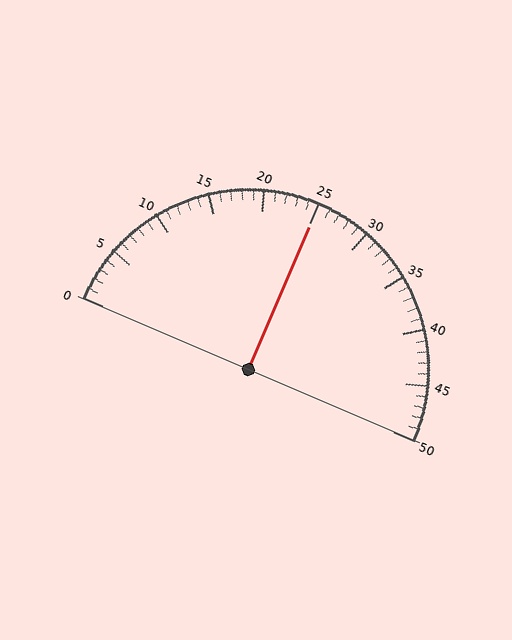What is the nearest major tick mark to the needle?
The nearest major tick mark is 25.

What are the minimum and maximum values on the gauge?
The gauge ranges from 0 to 50.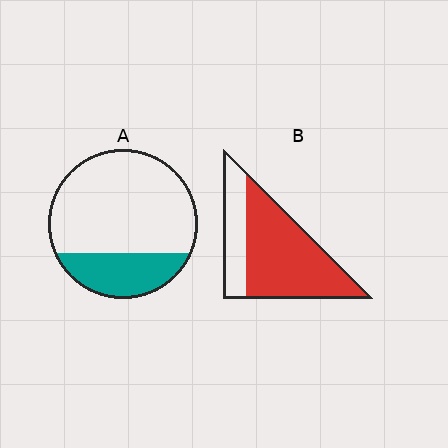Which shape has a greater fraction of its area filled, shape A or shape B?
Shape B.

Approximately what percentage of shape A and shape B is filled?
A is approximately 25% and B is approximately 70%.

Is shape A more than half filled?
No.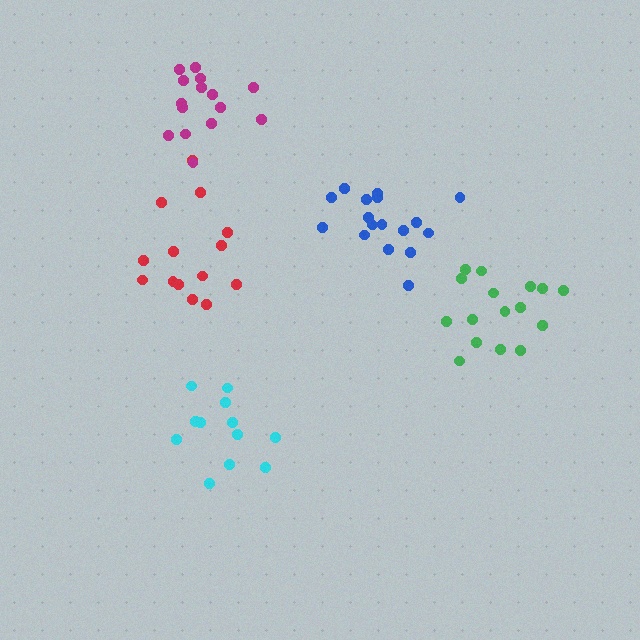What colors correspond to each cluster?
The clusters are colored: red, green, magenta, cyan, blue.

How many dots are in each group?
Group 1: 14 dots, Group 2: 16 dots, Group 3: 15 dots, Group 4: 12 dots, Group 5: 17 dots (74 total).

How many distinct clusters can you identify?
There are 5 distinct clusters.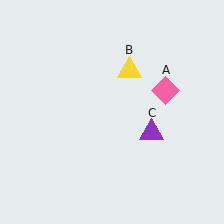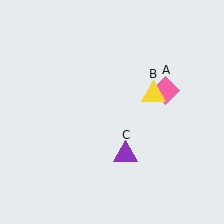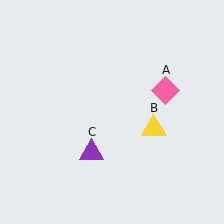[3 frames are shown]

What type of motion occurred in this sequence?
The yellow triangle (object B), purple triangle (object C) rotated clockwise around the center of the scene.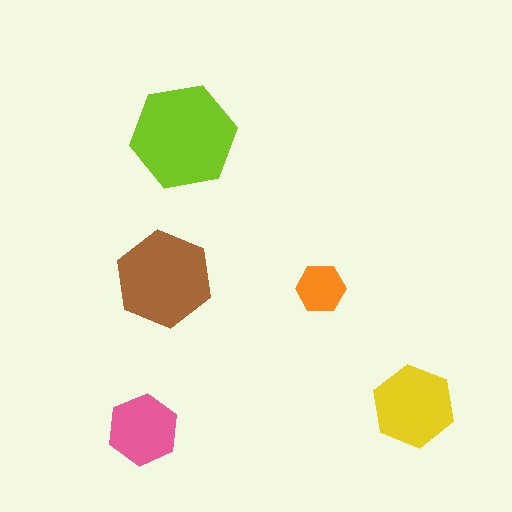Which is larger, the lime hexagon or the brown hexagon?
The lime one.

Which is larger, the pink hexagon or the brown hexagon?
The brown one.